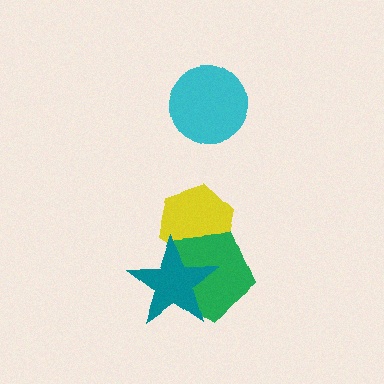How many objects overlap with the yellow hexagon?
2 objects overlap with the yellow hexagon.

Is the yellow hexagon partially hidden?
Yes, it is partially covered by another shape.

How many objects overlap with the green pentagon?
2 objects overlap with the green pentagon.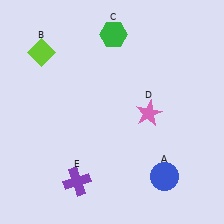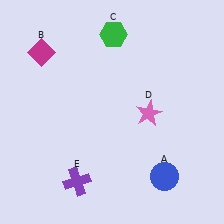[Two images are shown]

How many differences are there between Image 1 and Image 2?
There is 1 difference between the two images.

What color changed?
The diamond (B) changed from lime in Image 1 to magenta in Image 2.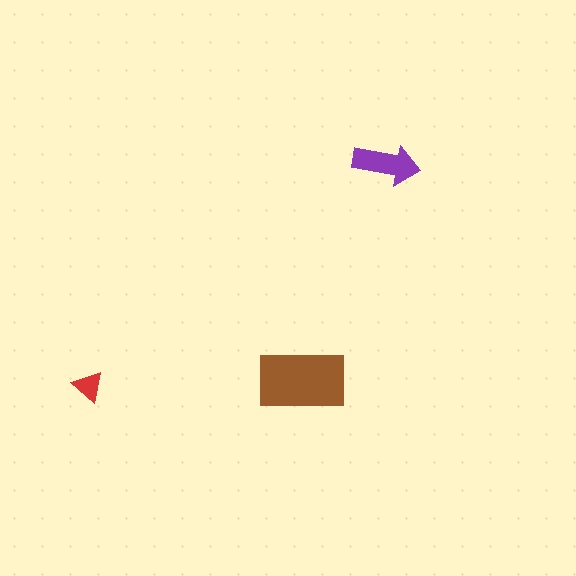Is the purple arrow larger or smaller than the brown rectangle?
Smaller.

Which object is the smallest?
The red triangle.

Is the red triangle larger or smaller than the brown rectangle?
Smaller.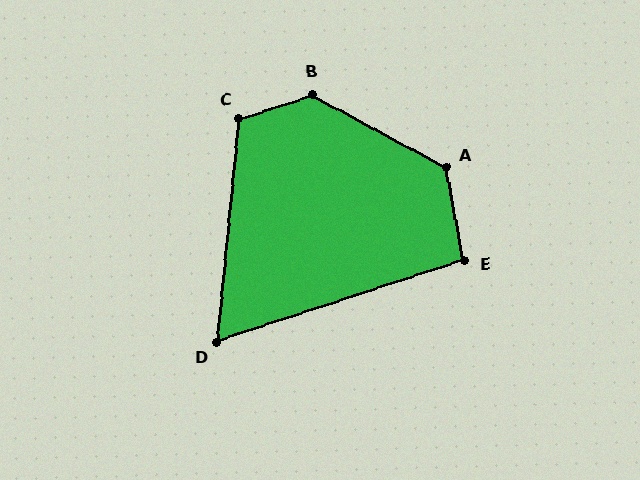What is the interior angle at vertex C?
Approximately 114 degrees (obtuse).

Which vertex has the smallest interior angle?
D, at approximately 66 degrees.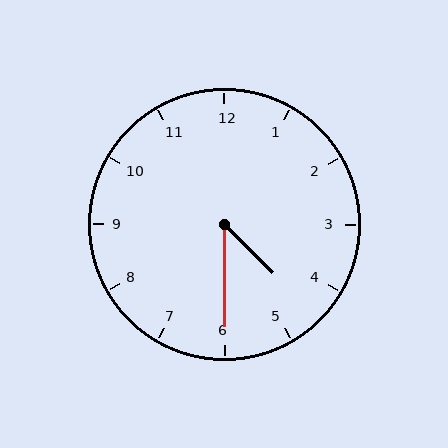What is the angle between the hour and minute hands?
Approximately 45 degrees.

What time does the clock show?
4:30.